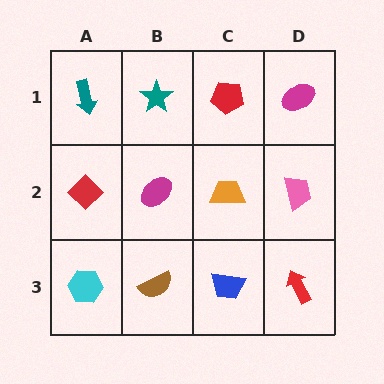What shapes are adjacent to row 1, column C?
An orange trapezoid (row 2, column C), a teal star (row 1, column B), a magenta ellipse (row 1, column D).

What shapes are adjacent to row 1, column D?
A pink trapezoid (row 2, column D), a red pentagon (row 1, column C).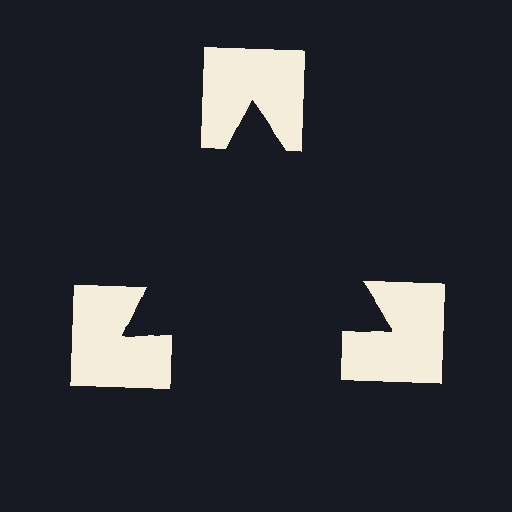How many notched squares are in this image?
There are 3 — one at each vertex of the illusory triangle.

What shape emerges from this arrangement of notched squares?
An illusory triangle — its edges are inferred from the aligned wedge cuts in the notched squares, not physically drawn.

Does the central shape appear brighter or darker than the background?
It typically appears slightly darker than the background, even though no actual brightness change is drawn.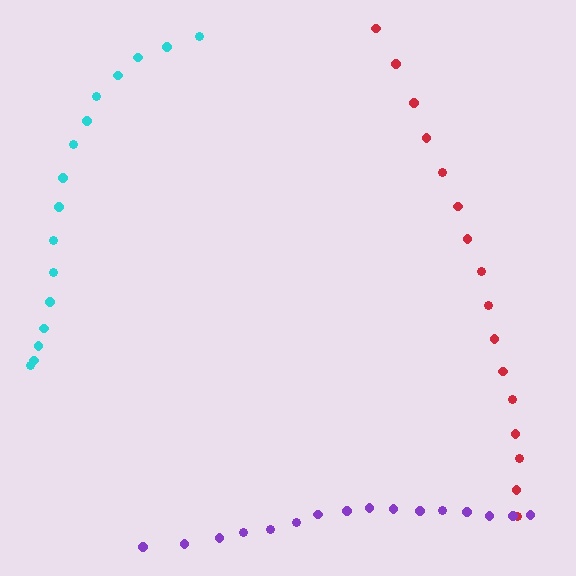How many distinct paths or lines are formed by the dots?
There are 3 distinct paths.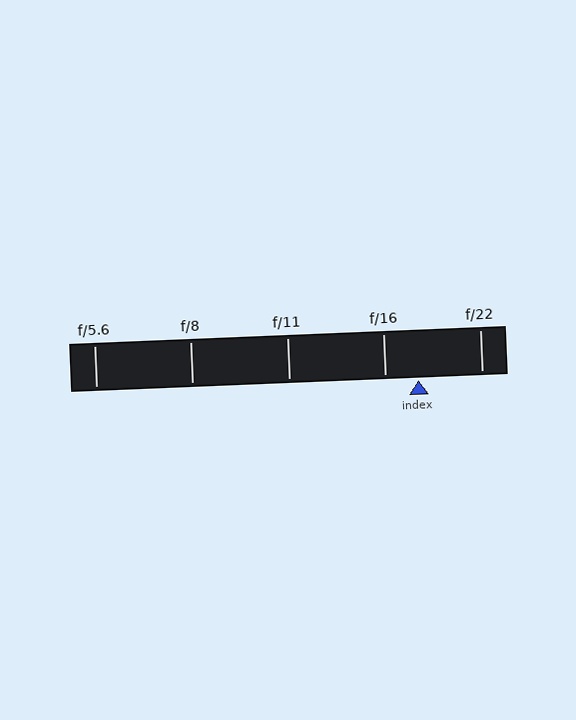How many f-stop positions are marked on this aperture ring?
There are 5 f-stop positions marked.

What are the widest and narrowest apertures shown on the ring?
The widest aperture shown is f/5.6 and the narrowest is f/22.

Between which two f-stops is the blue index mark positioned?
The index mark is between f/16 and f/22.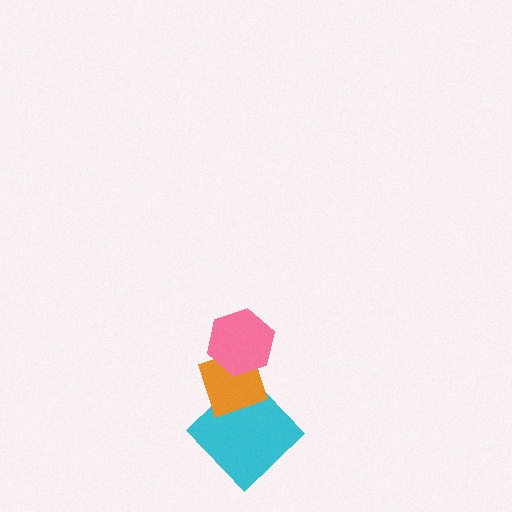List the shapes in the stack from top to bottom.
From top to bottom: the pink hexagon, the orange diamond, the cyan diamond.